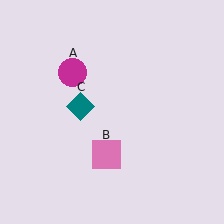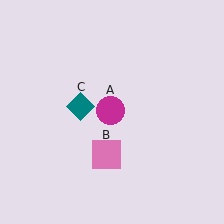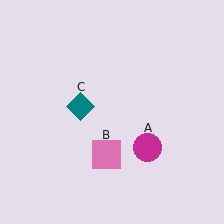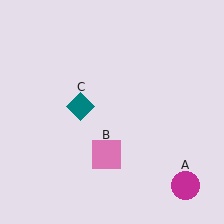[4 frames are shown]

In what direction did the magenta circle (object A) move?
The magenta circle (object A) moved down and to the right.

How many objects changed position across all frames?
1 object changed position: magenta circle (object A).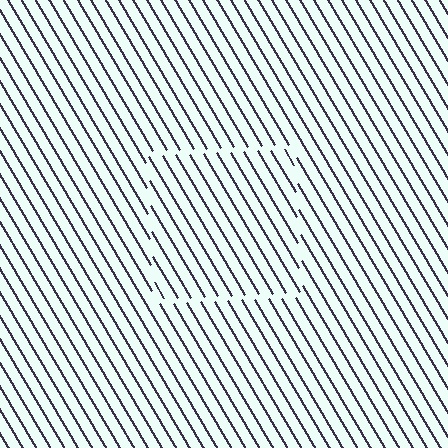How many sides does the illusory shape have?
4 sides — the line-ends trace a square.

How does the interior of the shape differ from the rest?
The interior of the shape contains the same grating, shifted by half a period — the contour is defined by the phase discontinuity where line-ends from the inner and outer gratings abut.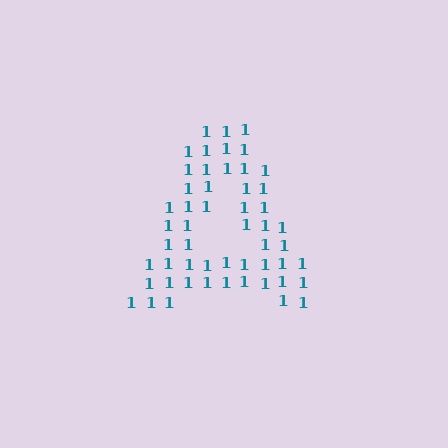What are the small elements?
The small elements are digit 1's.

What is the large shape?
The large shape is the letter A.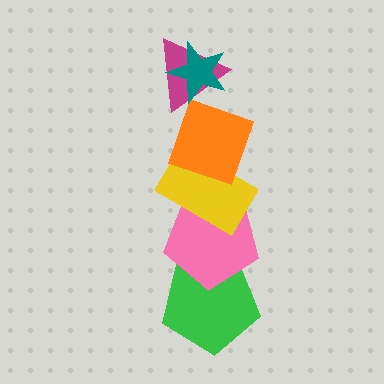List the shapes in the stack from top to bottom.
From top to bottom: the teal star, the magenta triangle, the orange diamond, the yellow rectangle, the pink pentagon, the green pentagon.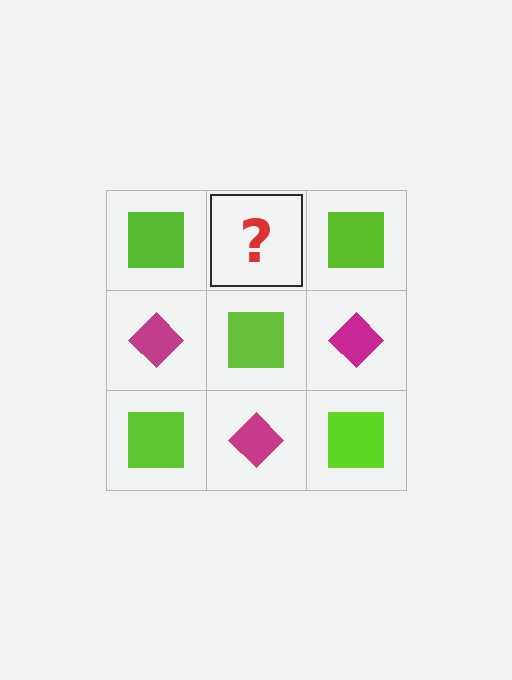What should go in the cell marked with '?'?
The missing cell should contain a magenta diamond.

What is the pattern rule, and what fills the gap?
The rule is that it alternates lime square and magenta diamond in a checkerboard pattern. The gap should be filled with a magenta diamond.